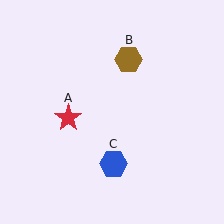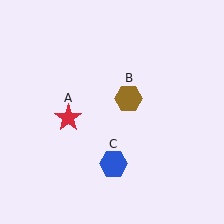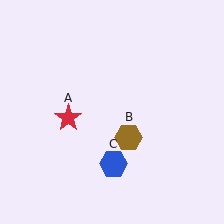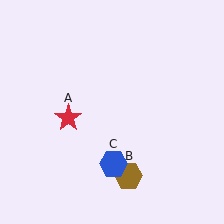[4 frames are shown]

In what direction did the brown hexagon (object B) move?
The brown hexagon (object B) moved down.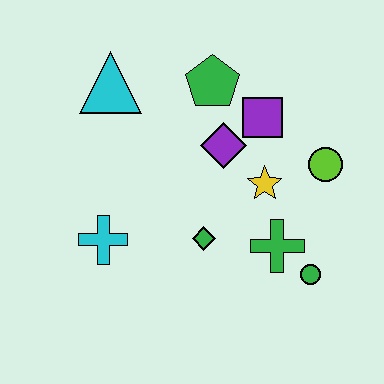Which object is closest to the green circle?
The green cross is closest to the green circle.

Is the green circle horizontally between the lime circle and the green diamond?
Yes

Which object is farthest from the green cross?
The cyan triangle is farthest from the green cross.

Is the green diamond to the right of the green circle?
No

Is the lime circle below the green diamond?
No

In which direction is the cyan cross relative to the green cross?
The cyan cross is to the left of the green cross.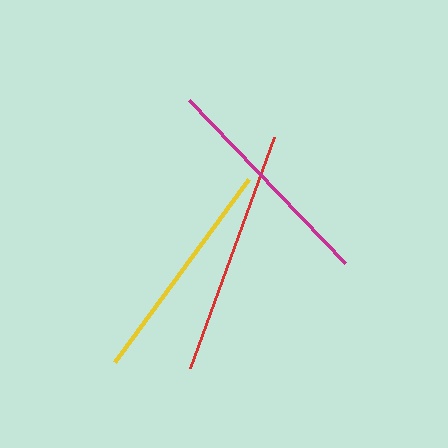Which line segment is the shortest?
The magenta line is the shortest at approximately 225 pixels.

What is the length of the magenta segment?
The magenta segment is approximately 225 pixels long.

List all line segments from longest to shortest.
From longest to shortest: red, yellow, magenta.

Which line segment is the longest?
The red line is the longest at approximately 246 pixels.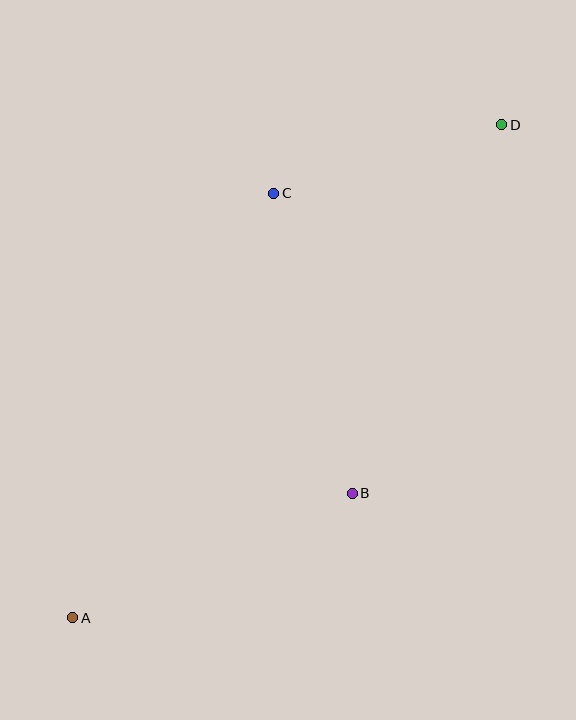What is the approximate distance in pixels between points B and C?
The distance between B and C is approximately 310 pixels.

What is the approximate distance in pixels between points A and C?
The distance between A and C is approximately 470 pixels.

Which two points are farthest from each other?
Points A and D are farthest from each other.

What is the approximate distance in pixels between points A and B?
The distance between A and B is approximately 306 pixels.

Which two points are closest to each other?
Points C and D are closest to each other.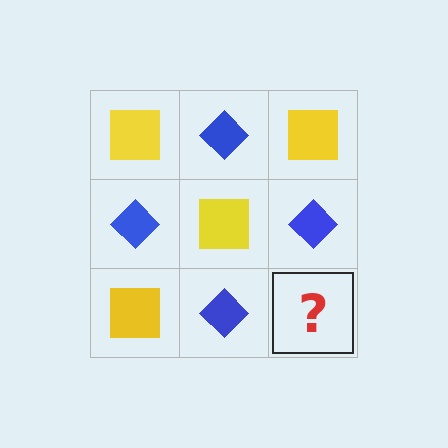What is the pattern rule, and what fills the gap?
The rule is that it alternates yellow square and blue diamond in a checkerboard pattern. The gap should be filled with a yellow square.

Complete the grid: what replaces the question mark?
The question mark should be replaced with a yellow square.